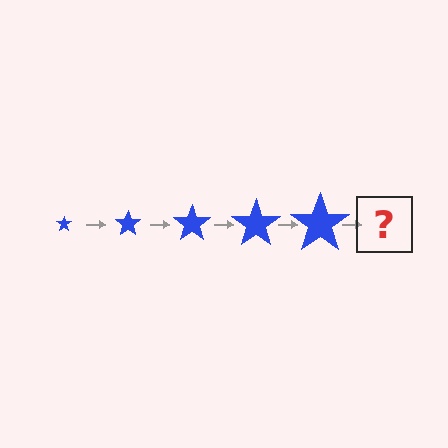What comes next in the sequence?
The next element should be a blue star, larger than the previous one.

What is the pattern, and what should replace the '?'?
The pattern is that the star gets progressively larger each step. The '?' should be a blue star, larger than the previous one.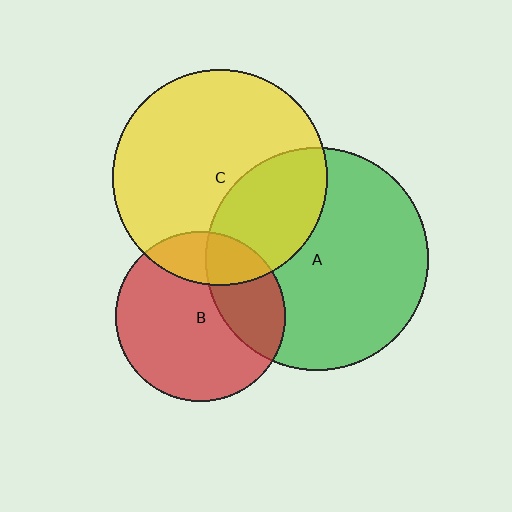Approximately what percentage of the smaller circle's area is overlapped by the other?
Approximately 20%.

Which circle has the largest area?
Circle A (green).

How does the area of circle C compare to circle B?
Approximately 1.6 times.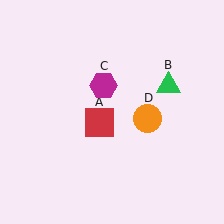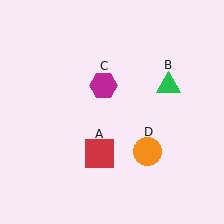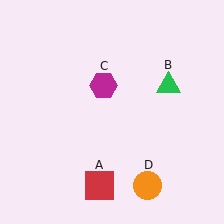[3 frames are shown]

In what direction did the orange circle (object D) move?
The orange circle (object D) moved down.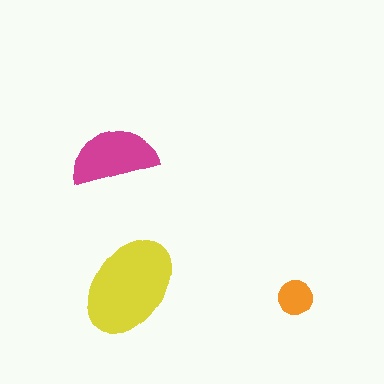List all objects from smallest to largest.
The orange circle, the magenta semicircle, the yellow ellipse.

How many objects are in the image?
There are 3 objects in the image.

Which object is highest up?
The magenta semicircle is topmost.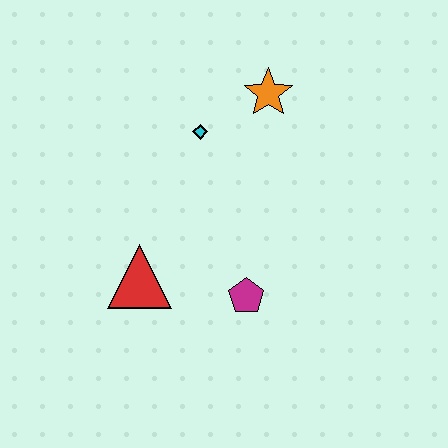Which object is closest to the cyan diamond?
The orange star is closest to the cyan diamond.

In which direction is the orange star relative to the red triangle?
The orange star is above the red triangle.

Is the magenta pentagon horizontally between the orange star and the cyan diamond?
Yes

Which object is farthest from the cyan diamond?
The magenta pentagon is farthest from the cyan diamond.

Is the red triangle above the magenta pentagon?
Yes